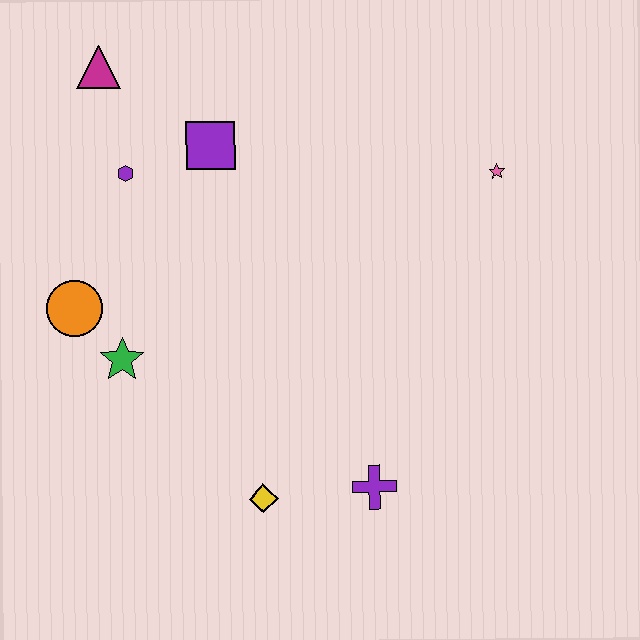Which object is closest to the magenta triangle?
The purple hexagon is closest to the magenta triangle.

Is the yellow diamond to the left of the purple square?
No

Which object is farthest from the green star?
The pink star is farthest from the green star.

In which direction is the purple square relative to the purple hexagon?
The purple square is to the right of the purple hexagon.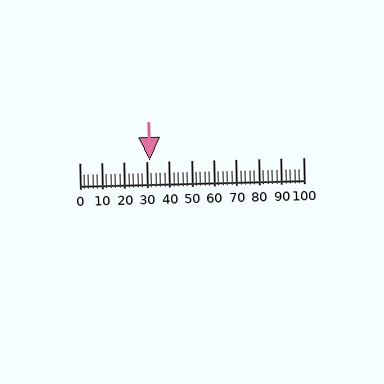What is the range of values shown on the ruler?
The ruler shows values from 0 to 100.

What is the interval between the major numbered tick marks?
The major tick marks are spaced 10 units apart.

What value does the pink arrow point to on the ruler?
The pink arrow points to approximately 31.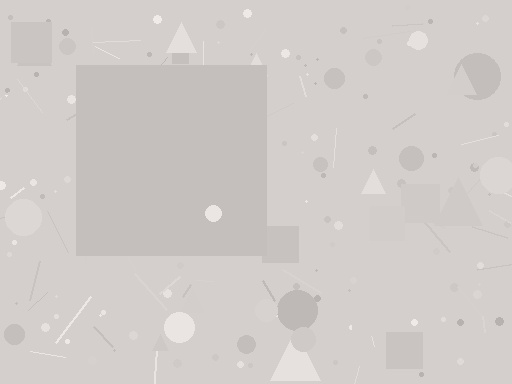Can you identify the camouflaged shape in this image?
The camouflaged shape is a square.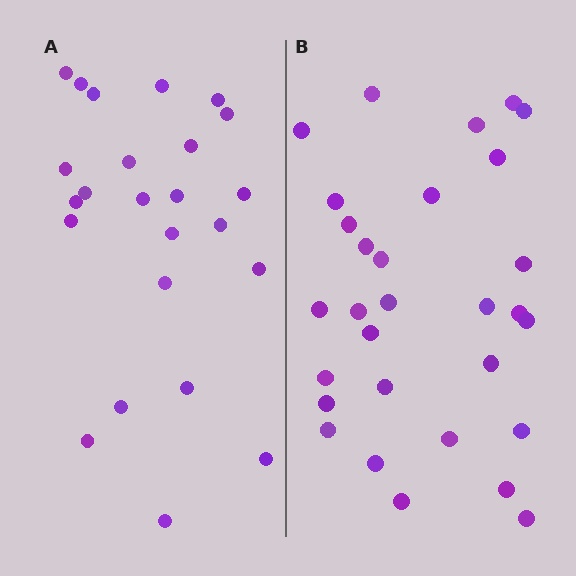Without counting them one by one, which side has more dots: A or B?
Region B (the right region) has more dots.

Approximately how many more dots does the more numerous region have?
Region B has about 6 more dots than region A.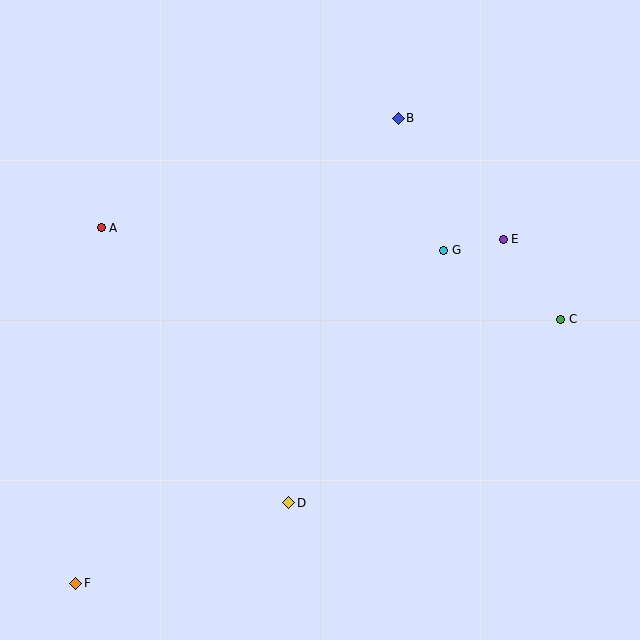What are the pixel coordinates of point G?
Point G is at (444, 250).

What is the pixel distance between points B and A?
The distance between B and A is 317 pixels.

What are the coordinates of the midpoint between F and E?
The midpoint between F and E is at (290, 411).